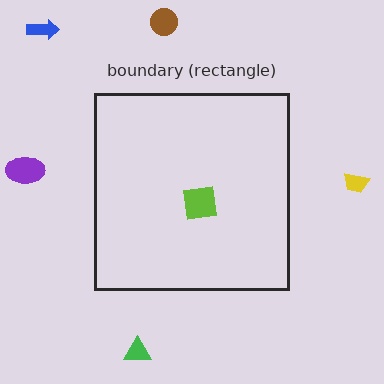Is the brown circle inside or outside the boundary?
Outside.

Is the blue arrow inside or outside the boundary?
Outside.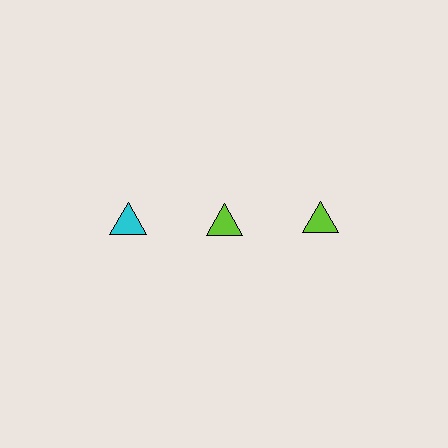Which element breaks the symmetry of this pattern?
The cyan triangle in the top row, leftmost column breaks the symmetry. All other shapes are lime triangles.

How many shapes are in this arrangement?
There are 3 shapes arranged in a grid pattern.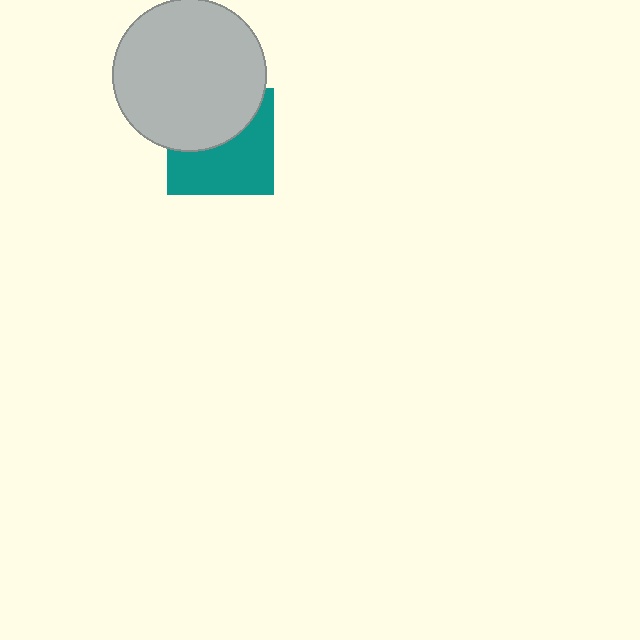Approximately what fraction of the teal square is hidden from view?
Roughly 45% of the teal square is hidden behind the light gray circle.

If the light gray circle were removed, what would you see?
You would see the complete teal square.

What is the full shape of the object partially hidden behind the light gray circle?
The partially hidden object is a teal square.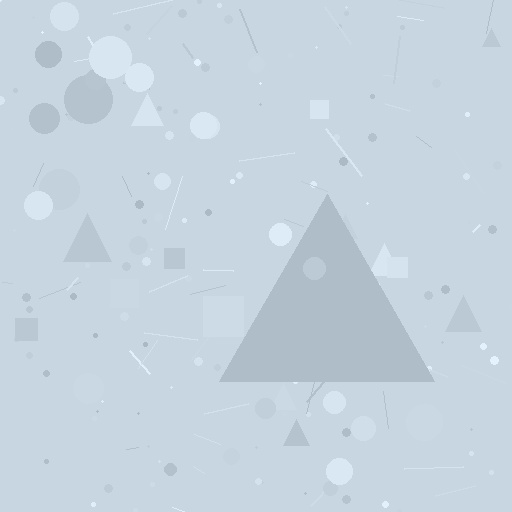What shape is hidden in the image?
A triangle is hidden in the image.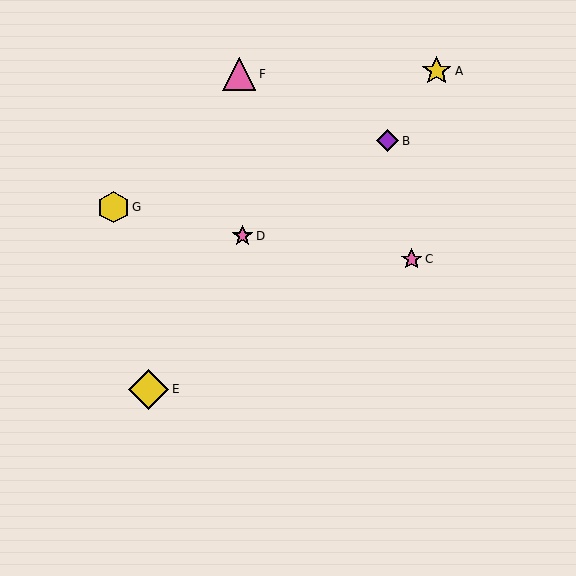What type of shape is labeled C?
Shape C is a pink star.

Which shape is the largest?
The yellow diamond (labeled E) is the largest.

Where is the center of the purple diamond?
The center of the purple diamond is at (388, 141).